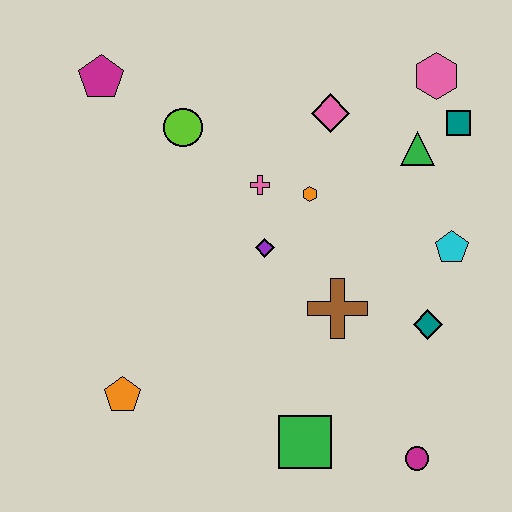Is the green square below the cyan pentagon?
Yes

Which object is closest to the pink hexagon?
The teal square is closest to the pink hexagon.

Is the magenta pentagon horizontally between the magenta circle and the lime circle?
No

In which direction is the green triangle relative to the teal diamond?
The green triangle is above the teal diamond.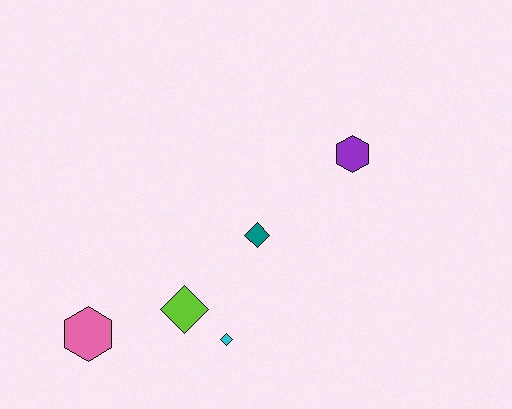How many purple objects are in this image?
There is 1 purple object.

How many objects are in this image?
There are 5 objects.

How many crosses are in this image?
There are no crosses.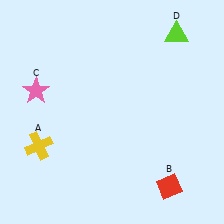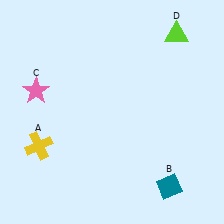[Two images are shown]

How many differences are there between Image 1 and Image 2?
There is 1 difference between the two images.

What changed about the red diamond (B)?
In Image 1, B is red. In Image 2, it changed to teal.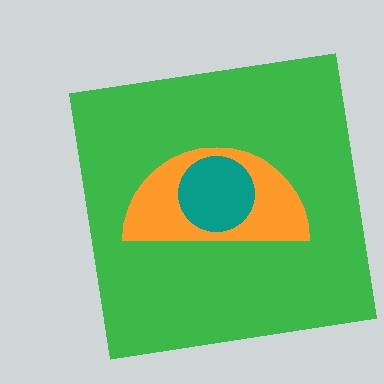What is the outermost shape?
The green square.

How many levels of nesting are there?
3.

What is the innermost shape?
The teal circle.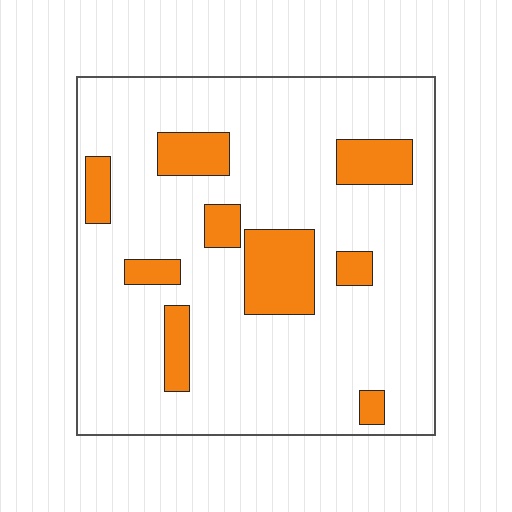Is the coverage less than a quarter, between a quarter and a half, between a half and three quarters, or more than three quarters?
Less than a quarter.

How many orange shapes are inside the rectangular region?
9.